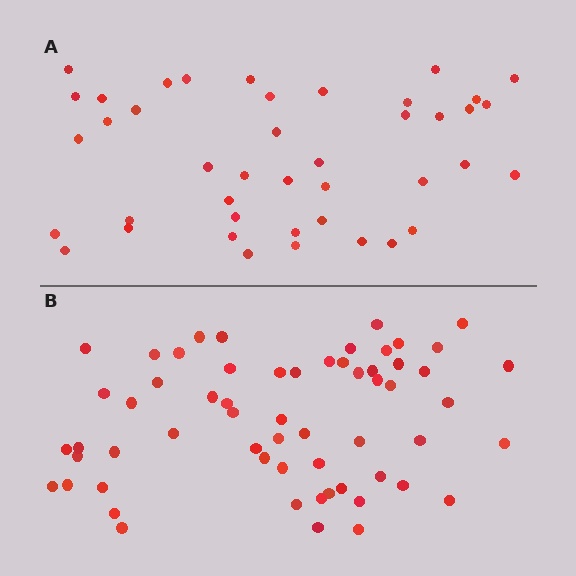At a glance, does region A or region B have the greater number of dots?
Region B (the bottom region) has more dots.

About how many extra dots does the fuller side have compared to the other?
Region B has approximately 20 more dots than region A.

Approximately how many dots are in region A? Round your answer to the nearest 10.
About 40 dots. (The exact count is 42, which rounds to 40.)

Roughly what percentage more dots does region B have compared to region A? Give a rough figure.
About 45% more.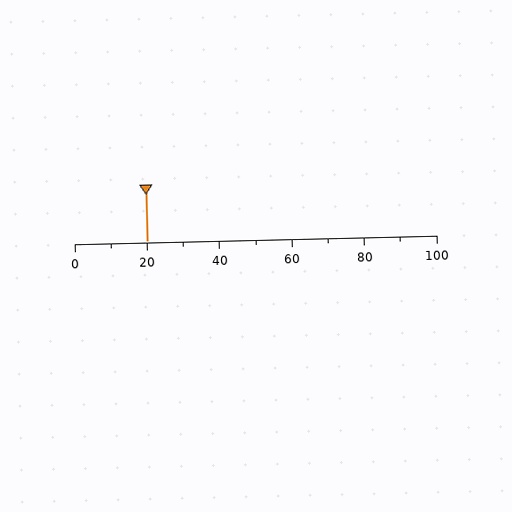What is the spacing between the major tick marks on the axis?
The major ticks are spaced 20 apart.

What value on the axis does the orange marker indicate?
The marker indicates approximately 20.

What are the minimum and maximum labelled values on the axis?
The axis runs from 0 to 100.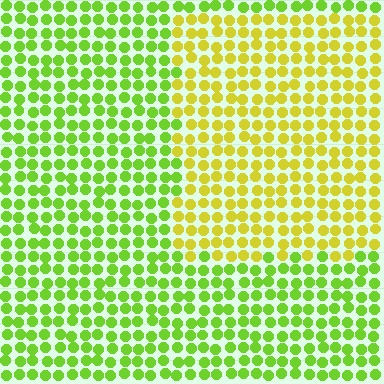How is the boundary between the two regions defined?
The boundary is defined purely by a slight shift in hue (about 37 degrees). Spacing, size, and orientation are identical on both sides.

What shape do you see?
I see a rectangle.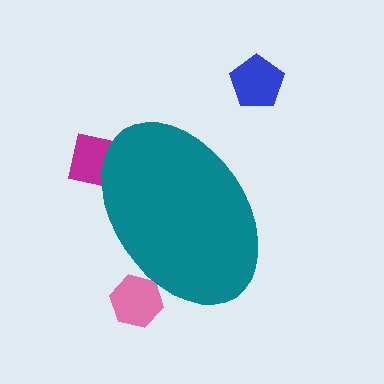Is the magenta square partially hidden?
Yes, the magenta square is partially hidden behind the teal ellipse.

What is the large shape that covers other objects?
A teal ellipse.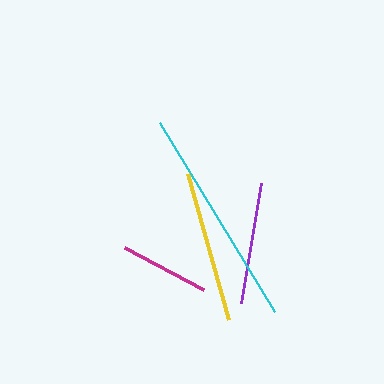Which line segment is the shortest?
The magenta line is the shortest at approximately 90 pixels.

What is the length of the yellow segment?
The yellow segment is approximately 151 pixels long.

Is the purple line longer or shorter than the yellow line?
The yellow line is longer than the purple line.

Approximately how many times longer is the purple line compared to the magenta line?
The purple line is approximately 1.4 times the length of the magenta line.